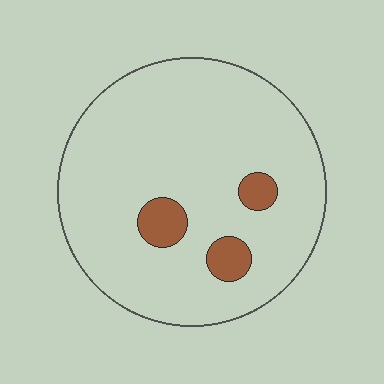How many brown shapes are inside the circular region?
3.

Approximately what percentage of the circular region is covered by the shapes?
Approximately 10%.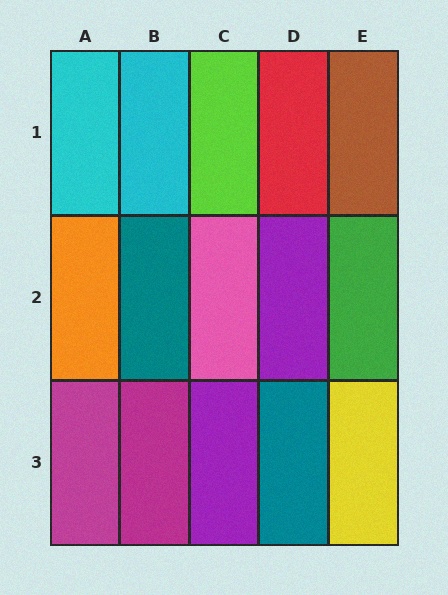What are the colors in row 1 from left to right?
Cyan, cyan, lime, red, brown.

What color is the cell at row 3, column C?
Purple.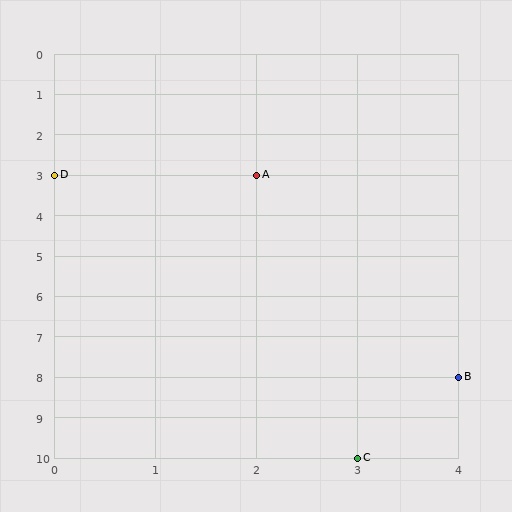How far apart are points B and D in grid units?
Points B and D are 4 columns and 5 rows apart (about 6.4 grid units diagonally).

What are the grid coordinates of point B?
Point B is at grid coordinates (4, 8).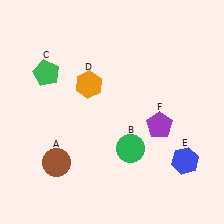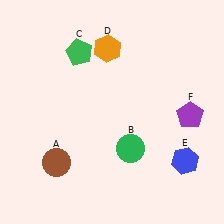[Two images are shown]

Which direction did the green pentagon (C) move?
The green pentagon (C) moved right.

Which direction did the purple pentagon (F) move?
The purple pentagon (F) moved right.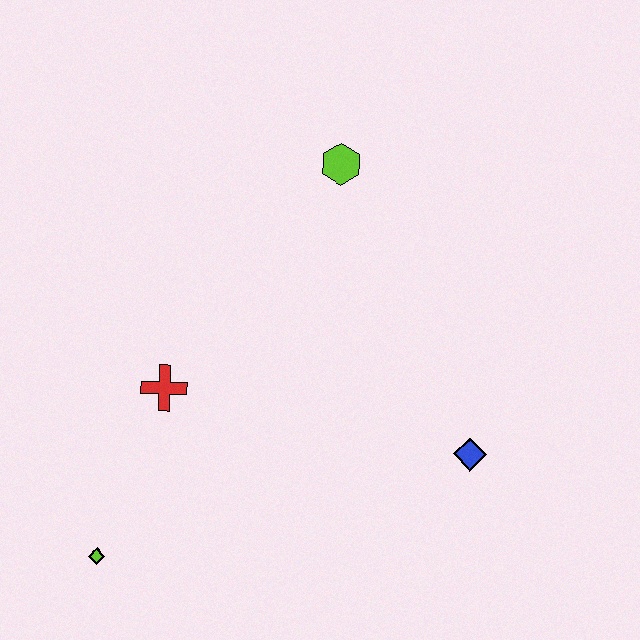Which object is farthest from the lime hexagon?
The lime diamond is farthest from the lime hexagon.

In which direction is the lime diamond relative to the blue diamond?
The lime diamond is to the left of the blue diamond.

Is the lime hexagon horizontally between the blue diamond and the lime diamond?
Yes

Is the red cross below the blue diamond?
No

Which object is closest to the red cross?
The lime diamond is closest to the red cross.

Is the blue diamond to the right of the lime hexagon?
Yes